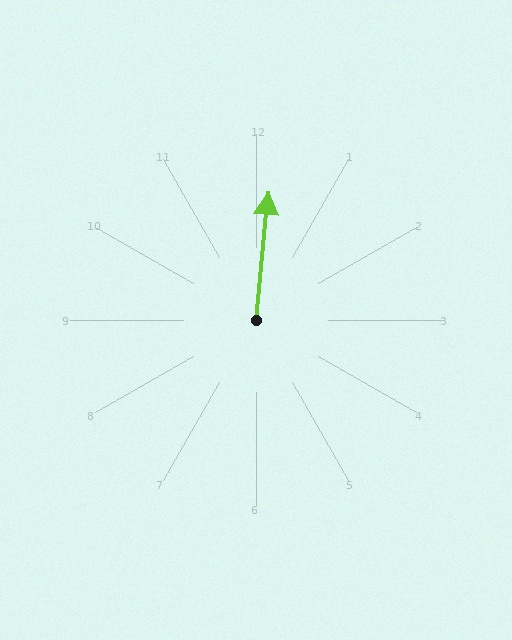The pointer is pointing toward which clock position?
Roughly 12 o'clock.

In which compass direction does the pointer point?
North.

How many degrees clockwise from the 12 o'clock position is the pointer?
Approximately 5 degrees.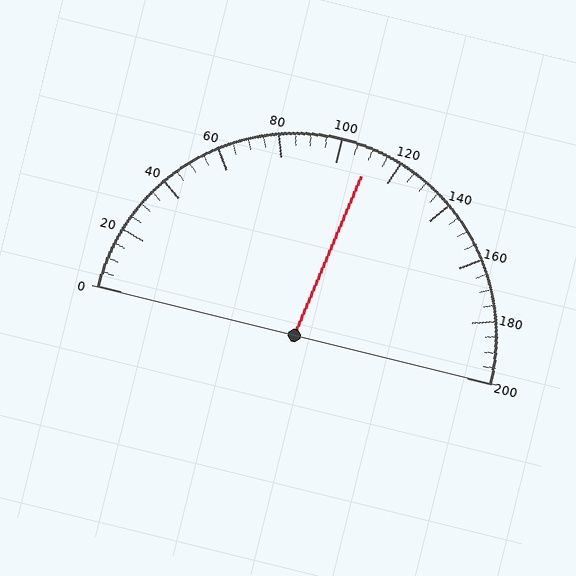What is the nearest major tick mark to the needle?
The nearest major tick mark is 120.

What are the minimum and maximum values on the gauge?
The gauge ranges from 0 to 200.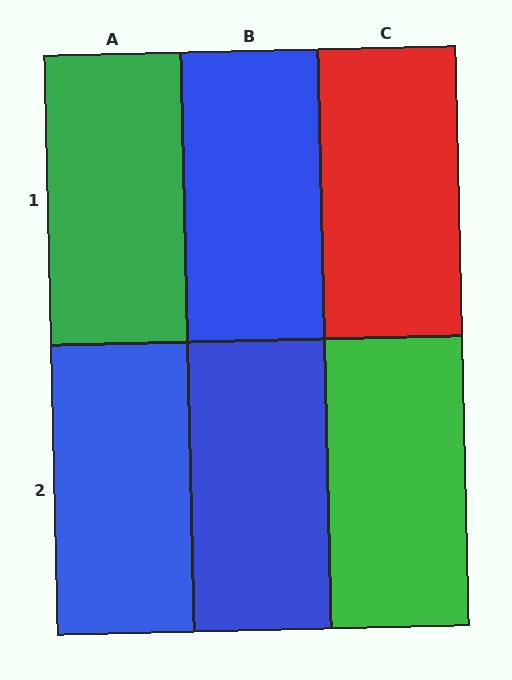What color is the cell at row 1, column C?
Red.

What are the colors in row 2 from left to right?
Blue, blue, green.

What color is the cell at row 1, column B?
Blue.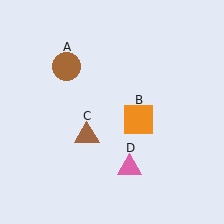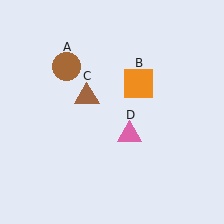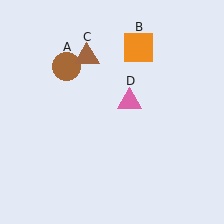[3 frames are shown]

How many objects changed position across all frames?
3 objects changed position: orange square (object B), brown triangle (object C), pink triangle (object D).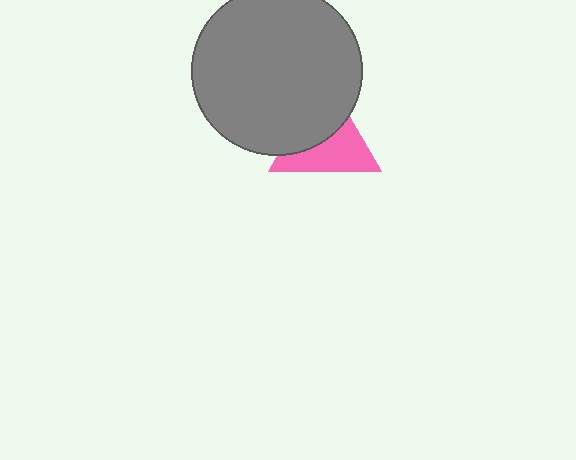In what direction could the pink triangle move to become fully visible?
The pink triangle could move toward the lower-right. That would shift it out from behind the gray circle entirely.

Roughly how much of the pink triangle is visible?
About half of it is visible (roughly 52%).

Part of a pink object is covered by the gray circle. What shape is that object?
It is a triangle.